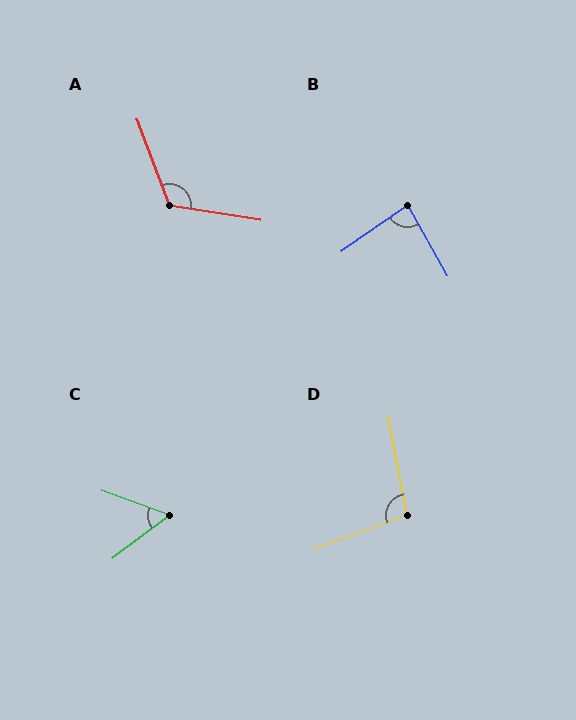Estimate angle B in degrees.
Approximately 84 degrees.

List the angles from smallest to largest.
C (57°), B (84°), D (99°), A (120°).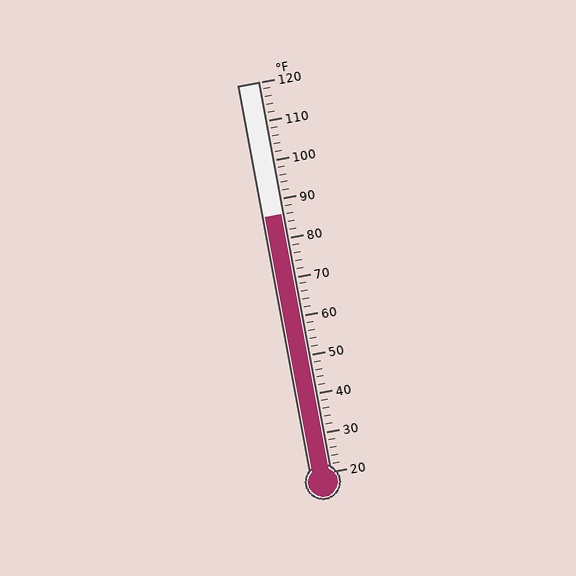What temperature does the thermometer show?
The thermometer shows approximately 86°F.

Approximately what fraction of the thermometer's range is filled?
The thermometer is filled to approximately 65% of its range.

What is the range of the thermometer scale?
The thermometer scale ranges from 20°F to 120°F.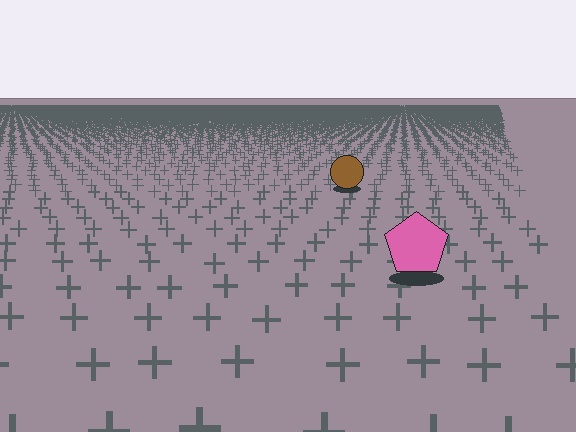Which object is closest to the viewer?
The pink pentagon is closest. The texture marks near it are larger and more spread out.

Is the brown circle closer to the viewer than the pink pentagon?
No. The pink pentagon is closer — you can tell from the texture gradient: the ground texture is coarser near it.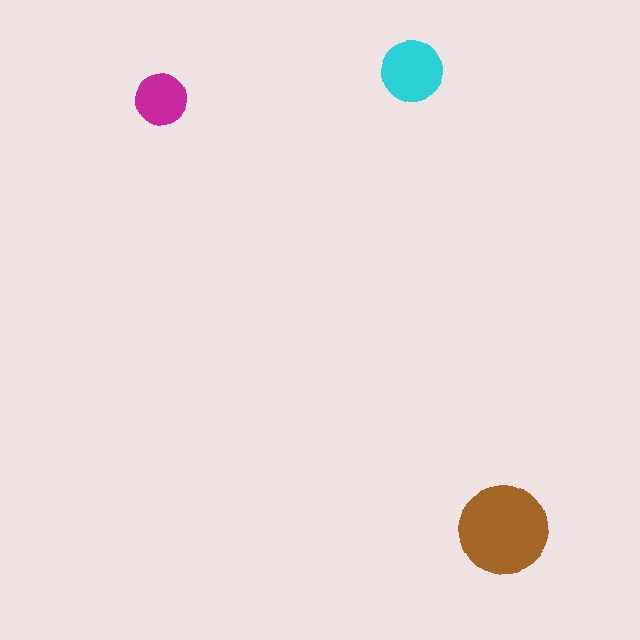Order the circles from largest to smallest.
the brown one, the cyan one, the magenta one.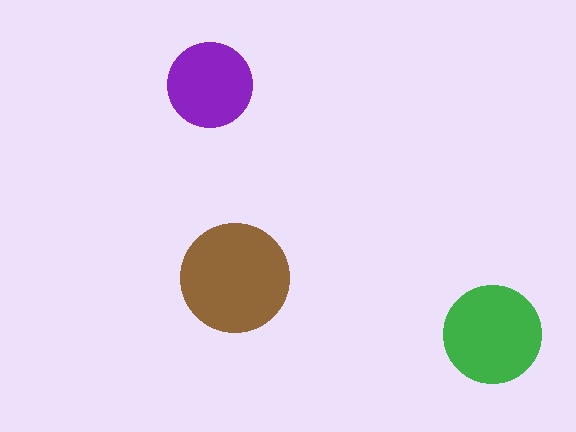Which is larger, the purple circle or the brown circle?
The brown one.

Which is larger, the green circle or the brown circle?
The brown one.